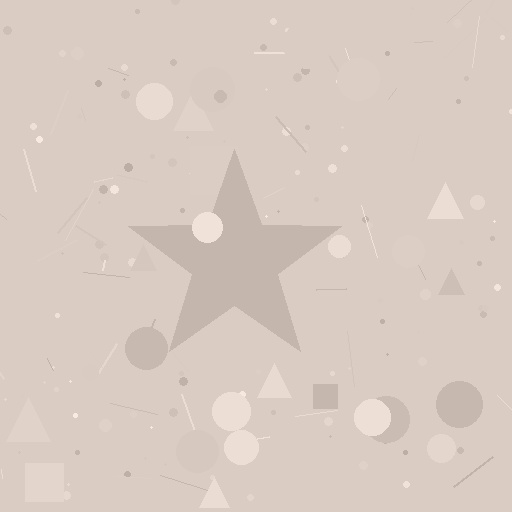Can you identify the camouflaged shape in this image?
The camouflaged shape is a star.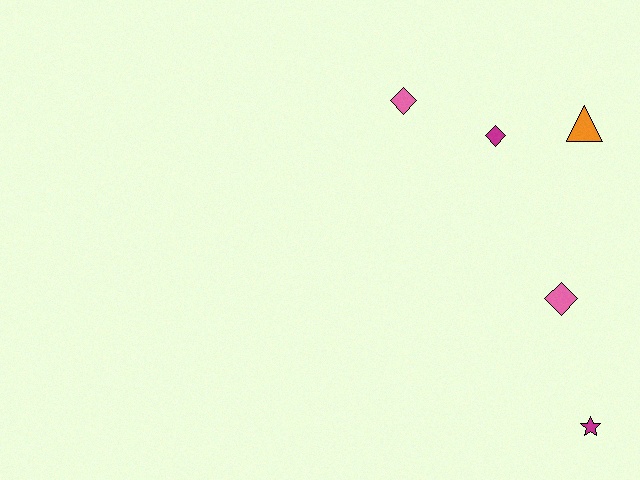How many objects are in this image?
There are 5 objects.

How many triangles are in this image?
There is 1 triangle.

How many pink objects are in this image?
There are 2 pink objects.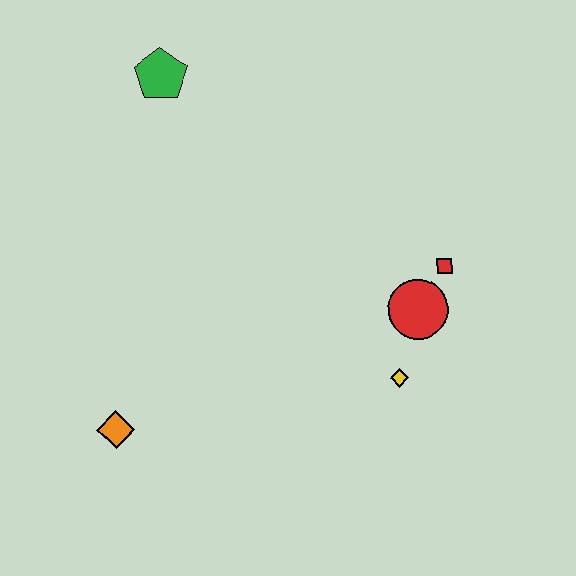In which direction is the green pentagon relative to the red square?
The green pentagon is to the left of the red square.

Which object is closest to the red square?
The red circle is closest to the red square.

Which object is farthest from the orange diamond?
The red square is farthest from the orange diamond.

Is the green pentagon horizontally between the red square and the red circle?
No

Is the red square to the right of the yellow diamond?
Yes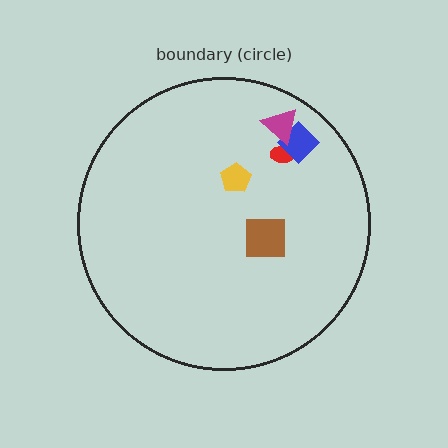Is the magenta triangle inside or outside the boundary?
Inside.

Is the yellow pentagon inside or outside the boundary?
Inside.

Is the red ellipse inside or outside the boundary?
Inside.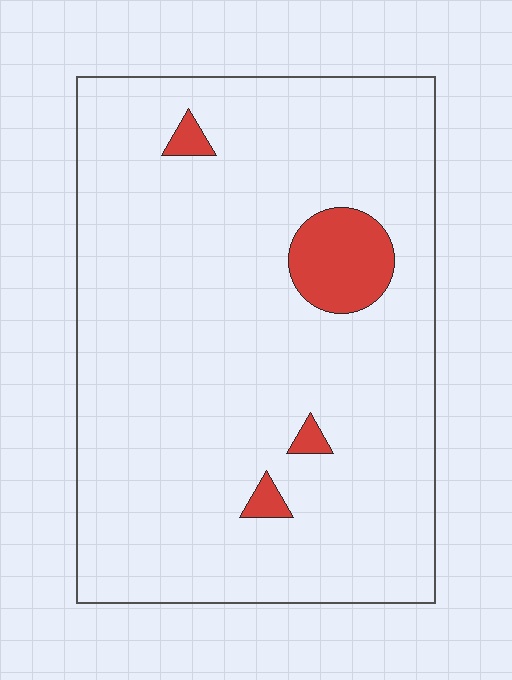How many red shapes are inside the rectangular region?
4.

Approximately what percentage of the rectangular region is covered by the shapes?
Approximately 5%.